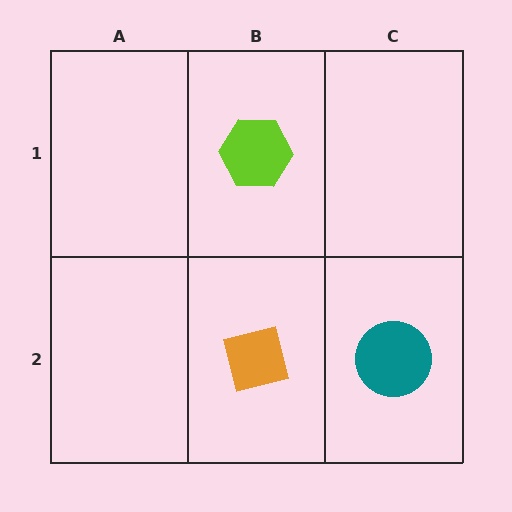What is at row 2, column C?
A teal circle.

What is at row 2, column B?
An orange square.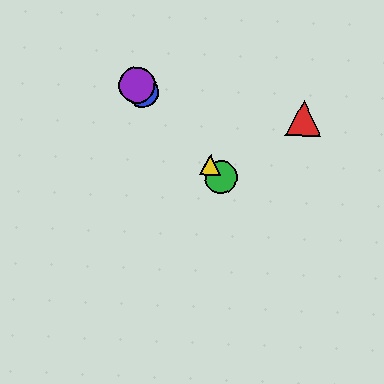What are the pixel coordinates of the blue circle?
The blue circle is at (143, 92).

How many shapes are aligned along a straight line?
4 shapes (the blue circle, the green circle, the yellow triangle, the purple circle) are aligned along a straight line.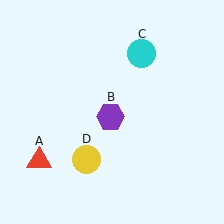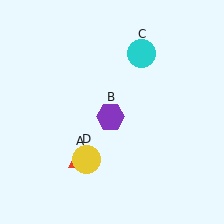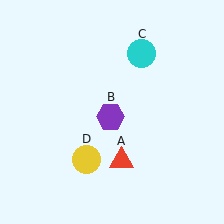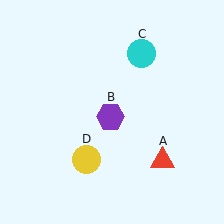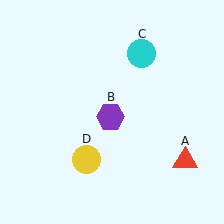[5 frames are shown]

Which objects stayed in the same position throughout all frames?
Purple hexagon (object B) and cyan circle (object C) and yellow circle (object D) remained stationary.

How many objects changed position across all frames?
1 object changed position: red triangle (object A).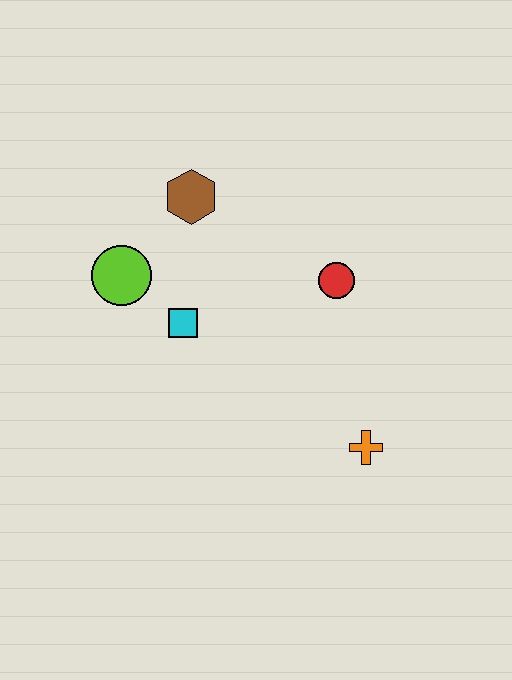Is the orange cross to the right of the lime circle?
Yes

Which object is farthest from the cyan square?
The orange cross is farthest from the cyan square.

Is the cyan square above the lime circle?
No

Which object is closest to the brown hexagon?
The lime circle is closest to the brown hexagon.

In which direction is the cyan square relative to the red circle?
The cyan square is to the left of the red circle.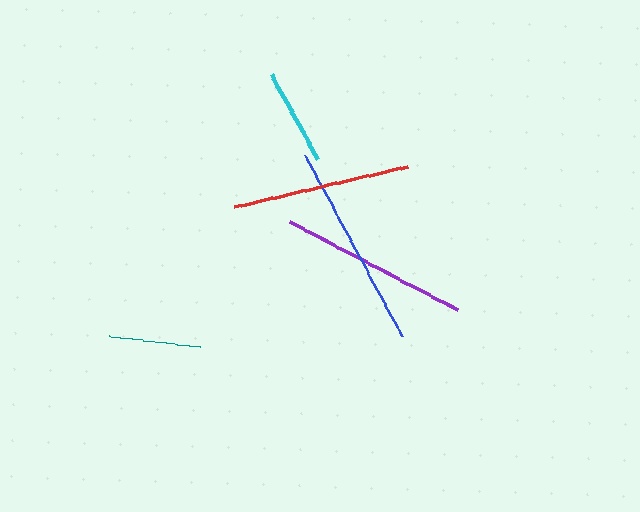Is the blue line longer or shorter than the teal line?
The blue line is longer than the teal line.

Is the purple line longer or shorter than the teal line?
The purple line is longer than the teal line.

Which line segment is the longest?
The blue line is the longest at approximately 204 pixels.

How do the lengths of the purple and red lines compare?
The purple and red lines are approximately the same length.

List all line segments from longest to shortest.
From longest to shortest: blue, purple, red, cyan, teal.